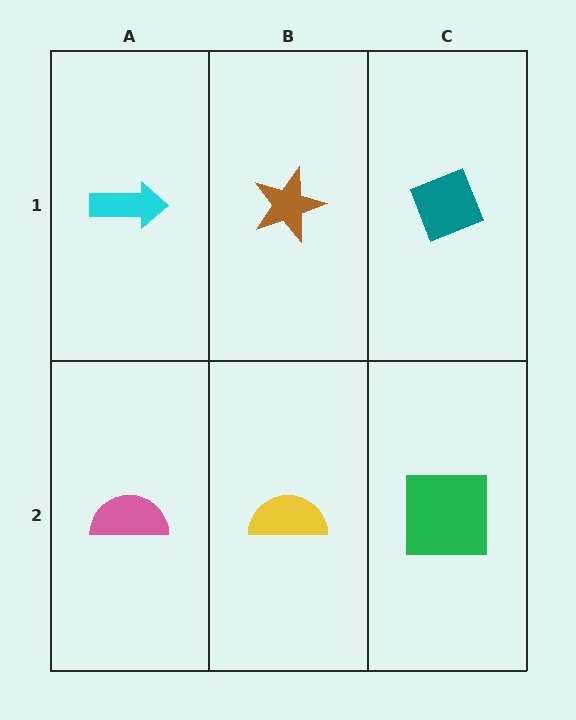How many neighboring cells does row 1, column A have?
2.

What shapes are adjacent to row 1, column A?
A pink semicircle (row 2, column A), a brown star (row 1, column B).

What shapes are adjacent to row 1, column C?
A green square (row 2, column C), a brown star (row 1, column B).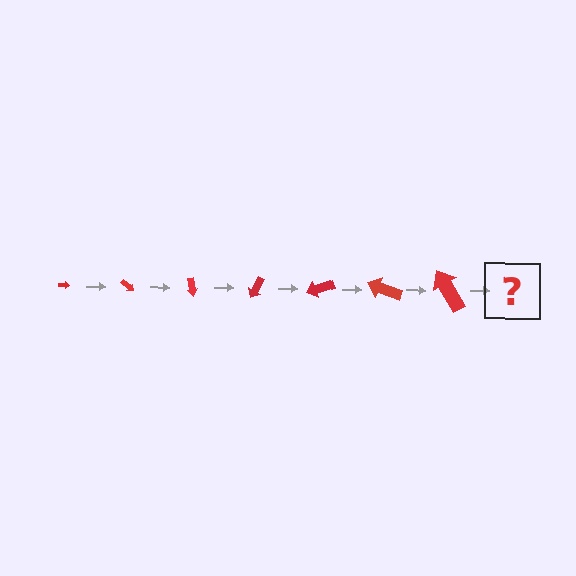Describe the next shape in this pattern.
It should be an arrow, larger than the previous one and rotated 280 degrees from the start.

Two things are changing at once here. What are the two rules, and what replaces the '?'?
The two rules are that the arrow grows larger each step and it rotates 40 degrees each step. The '?' should be an arrow, larger than the previous one and rotated 280 degrees from the start.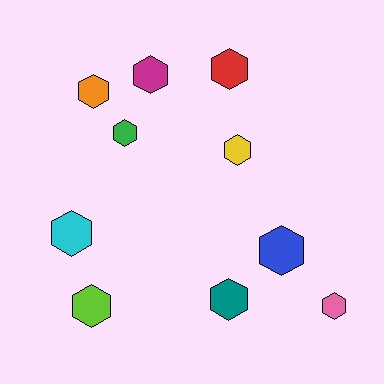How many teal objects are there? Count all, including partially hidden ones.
There is 1 teal object.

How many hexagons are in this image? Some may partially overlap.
There are 10 hexagons.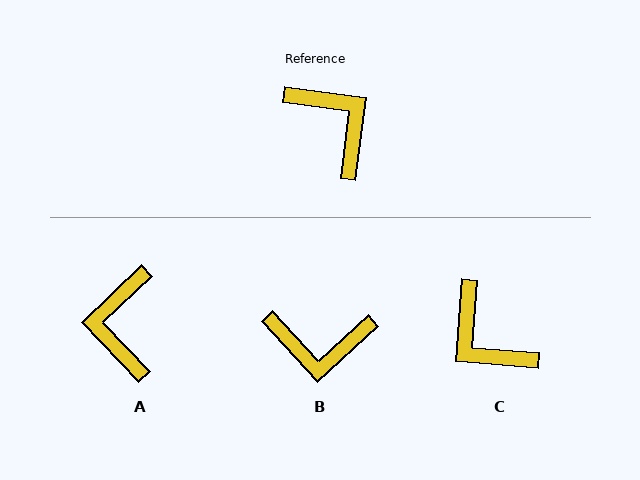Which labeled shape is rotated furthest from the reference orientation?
C, about 177 degrees away.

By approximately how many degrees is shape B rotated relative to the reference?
Approximately 130 degrees clockwise.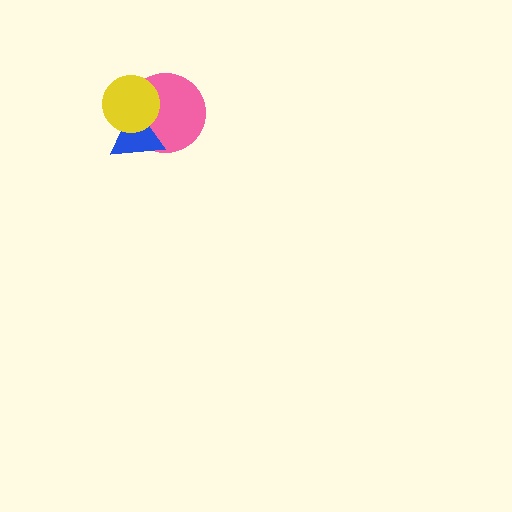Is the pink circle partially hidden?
Yes, it is partially covered by another shape.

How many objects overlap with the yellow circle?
2 objects overlap with the yellow circle.